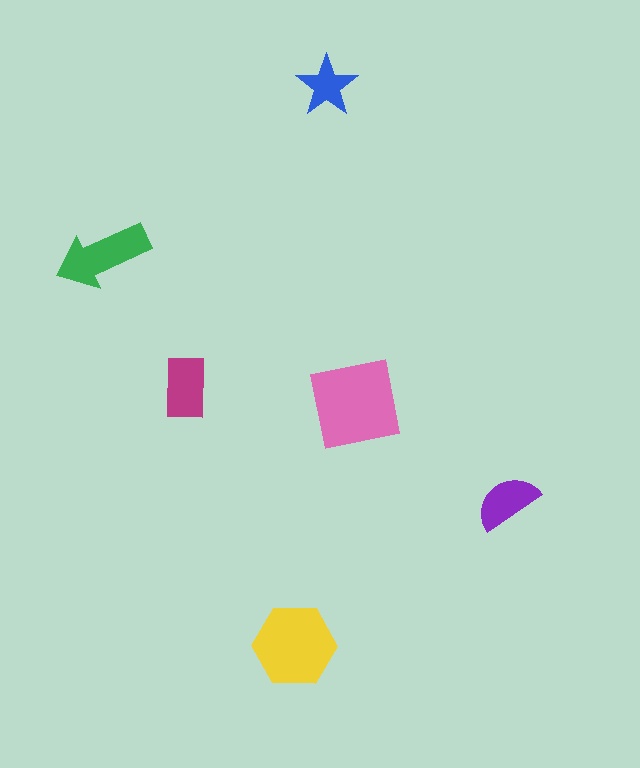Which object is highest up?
The blue star is topmost.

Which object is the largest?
The pink square.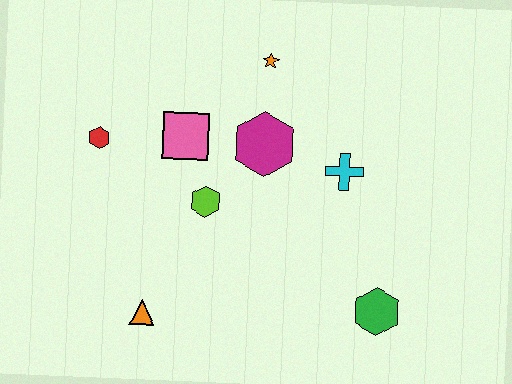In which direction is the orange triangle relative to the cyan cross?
The orange triangle is to the left of the cyan cross.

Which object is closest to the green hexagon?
The cyan cross is closest to the green hexagon.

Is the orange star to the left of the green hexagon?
Yes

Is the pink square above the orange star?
No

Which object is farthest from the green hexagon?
The red hexagon is farthest from the green hexagon.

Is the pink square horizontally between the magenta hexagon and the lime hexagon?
No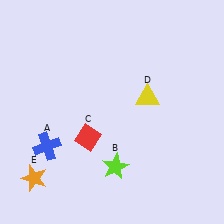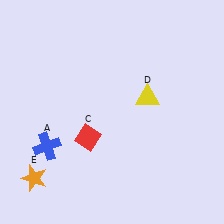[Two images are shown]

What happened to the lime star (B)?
The lime star (B) was removed in Image 2. It was in the bottom-right area of Image 1.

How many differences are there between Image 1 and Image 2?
There is 1 difference between the two images.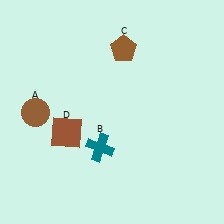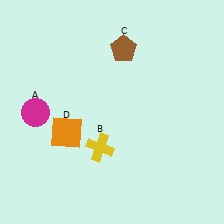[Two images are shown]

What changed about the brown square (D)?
In Image 1, D is brown. In Image 2, it changed to orange.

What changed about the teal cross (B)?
In Image 1, B is teal. In Image 2, it changed to yellow.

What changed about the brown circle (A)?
In Image 1, A is brown. In Image 2, it changed to magenta.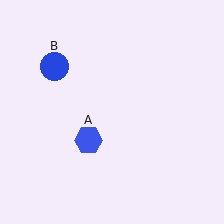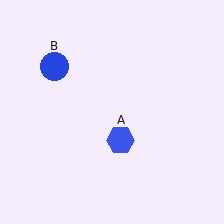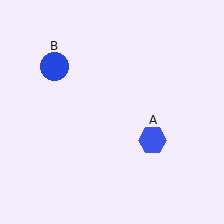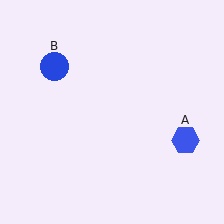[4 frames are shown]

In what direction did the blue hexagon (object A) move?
The blue hexagon (object A) moved right.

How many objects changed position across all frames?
1 object changed position: blue hexagon (object A).